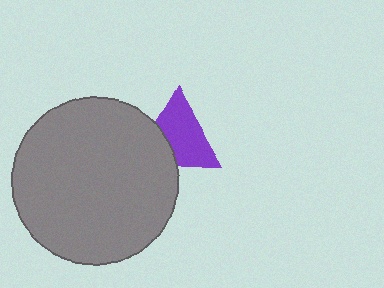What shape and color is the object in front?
The object in front is a gray circle.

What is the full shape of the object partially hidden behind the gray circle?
The partially hidden object is a purple triangle.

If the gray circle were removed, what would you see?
You would see the complete purple triangle.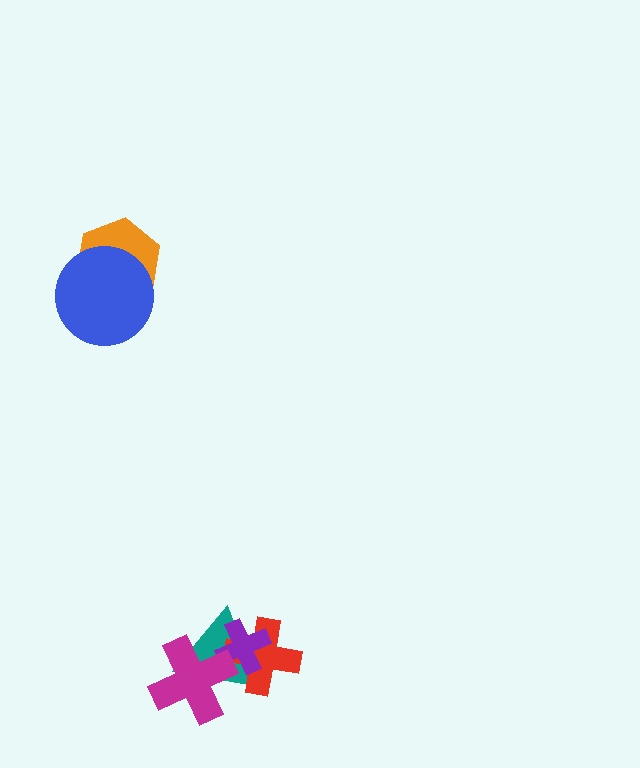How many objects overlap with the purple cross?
3 objects overlap with the purple cross.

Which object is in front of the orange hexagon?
The blue circle is in front of the orange hexagon.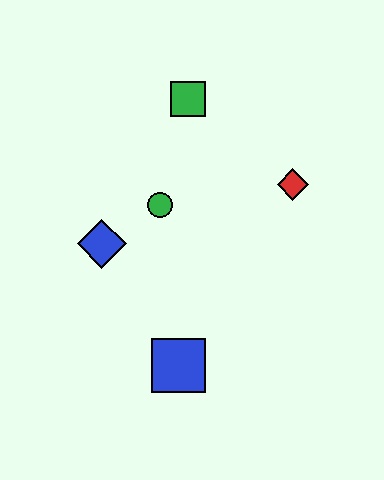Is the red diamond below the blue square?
No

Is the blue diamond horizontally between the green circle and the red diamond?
No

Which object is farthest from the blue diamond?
The red diamond is farthest from the blue diamond.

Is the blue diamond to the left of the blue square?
Yes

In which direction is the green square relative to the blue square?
The green square is above the blue square.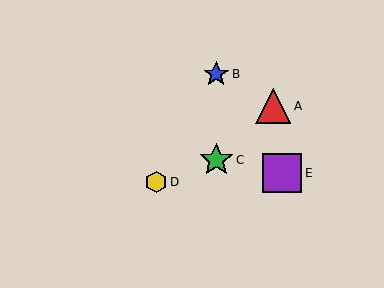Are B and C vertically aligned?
Yes, both are at x≈216.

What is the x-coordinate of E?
Object E is at x≈282.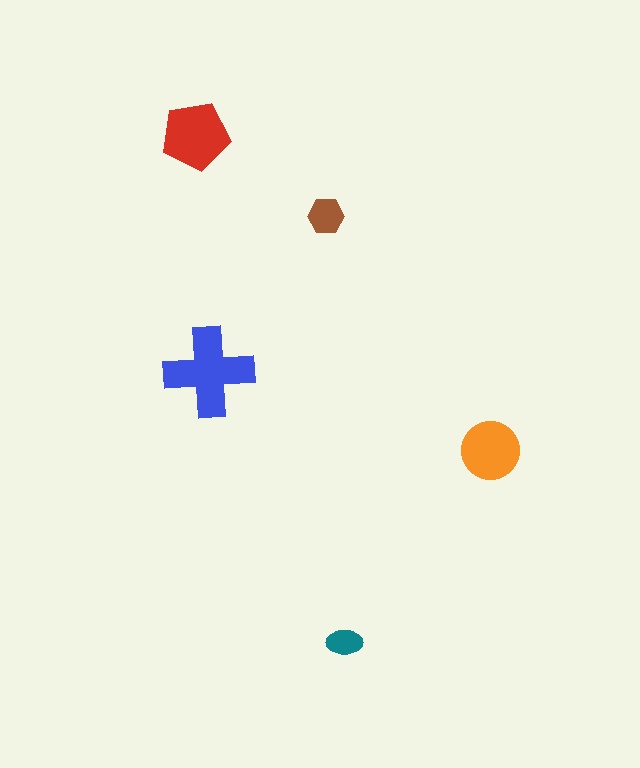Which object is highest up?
The red pentagon is topmost.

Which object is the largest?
The blue cross.